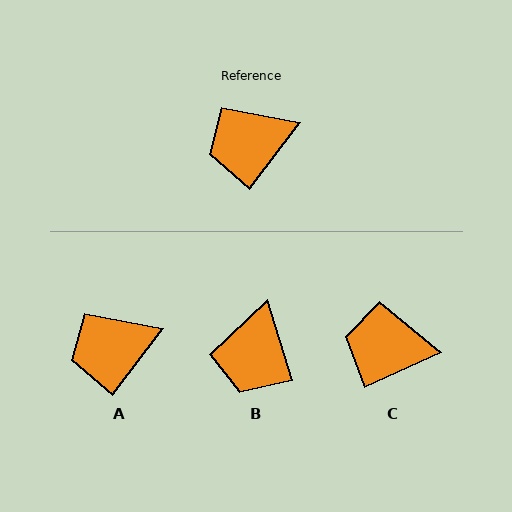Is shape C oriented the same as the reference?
No, it is off by about 28 degrees.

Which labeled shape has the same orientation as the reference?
A.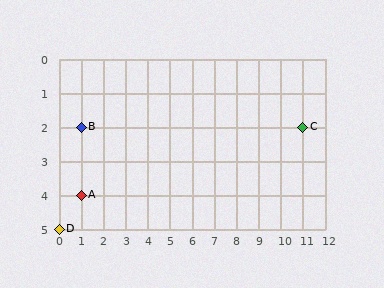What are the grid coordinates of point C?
Point C is at grid coordinates (11, 2).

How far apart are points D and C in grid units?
Points D and C are 11 columns and 3 rows apart (about 11.4 grid units diagonally).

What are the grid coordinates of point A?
Point A is at grid coordinates (1, 4).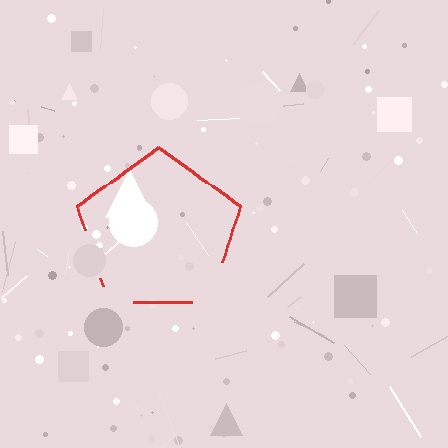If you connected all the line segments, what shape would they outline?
They would outline a pentagon.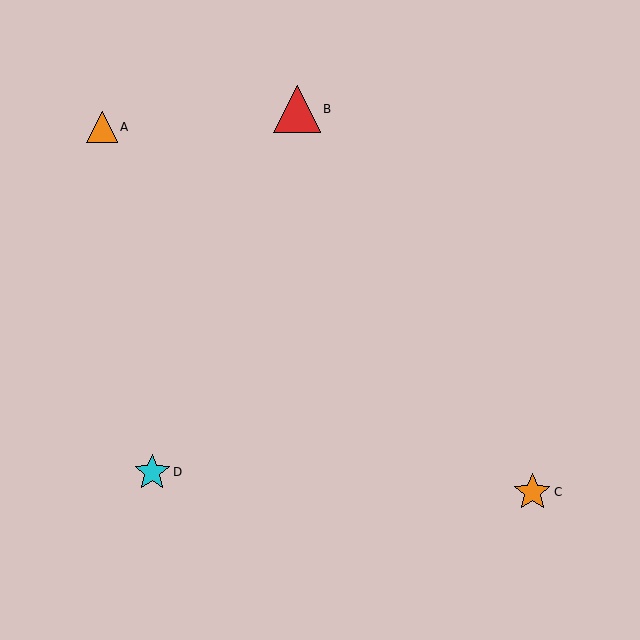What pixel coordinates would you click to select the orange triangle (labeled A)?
Click at (102, 127) to select the orange triangle A.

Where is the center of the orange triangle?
The center of the orange triangle is at (102, 127).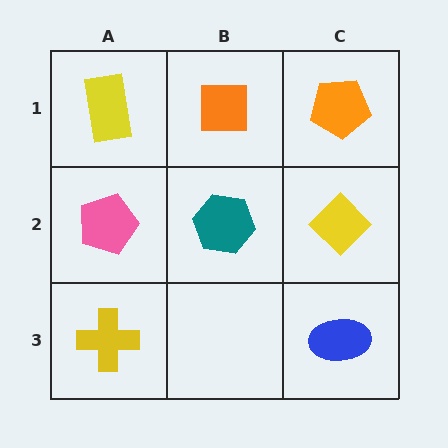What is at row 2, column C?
A yellow diamond.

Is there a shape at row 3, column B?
No, that cell is empty.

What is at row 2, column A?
A pink pentagon.